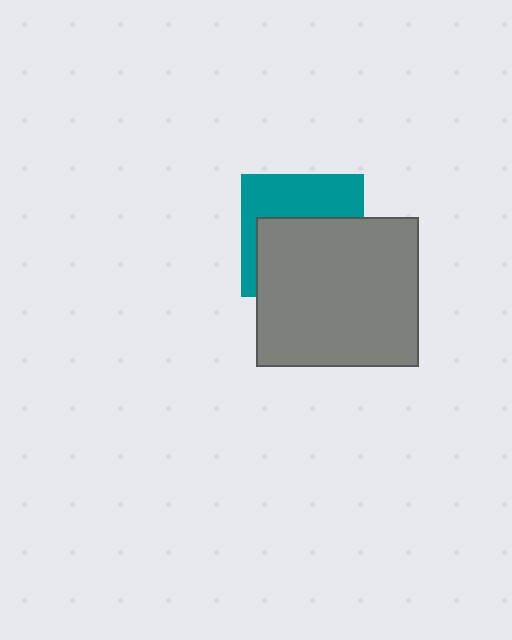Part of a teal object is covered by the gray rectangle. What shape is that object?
It is a square.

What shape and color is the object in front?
The object in front is a gray rectangle.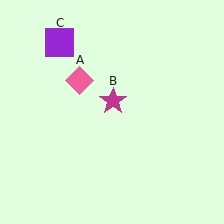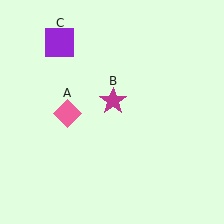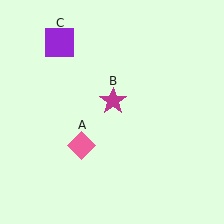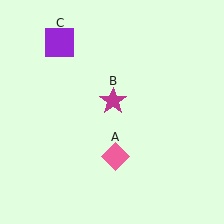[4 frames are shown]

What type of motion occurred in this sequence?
The pink diamond (object A) rotated counterclockwise around the center of the scene.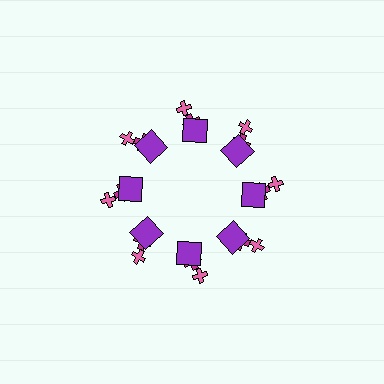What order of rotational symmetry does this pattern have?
This pattern has 8-fold rotational symmetry.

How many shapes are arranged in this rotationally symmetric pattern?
There are 24 shapes, arranged in 8 groups of 3.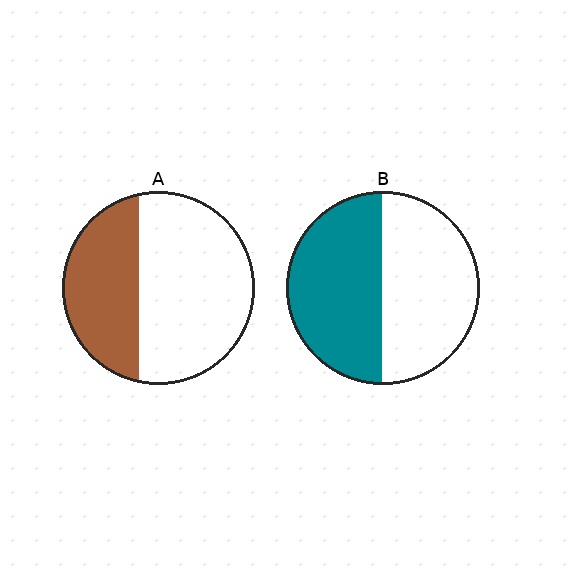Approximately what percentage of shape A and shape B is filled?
A is approximately 35% and B is approximately 50%.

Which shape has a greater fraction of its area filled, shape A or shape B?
Shape B.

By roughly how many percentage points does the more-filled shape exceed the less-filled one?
By roughly 10 percentage points (B over A).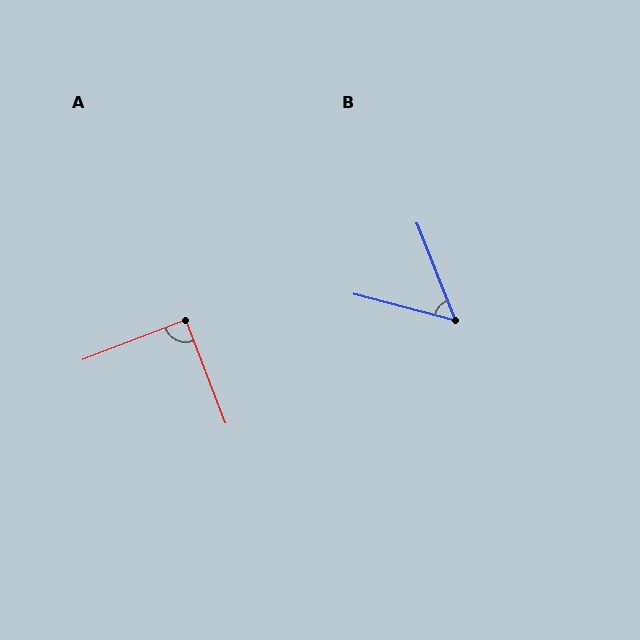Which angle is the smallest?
B, at approximately 54 degrees.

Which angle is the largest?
A, at approximately 90 degrees.